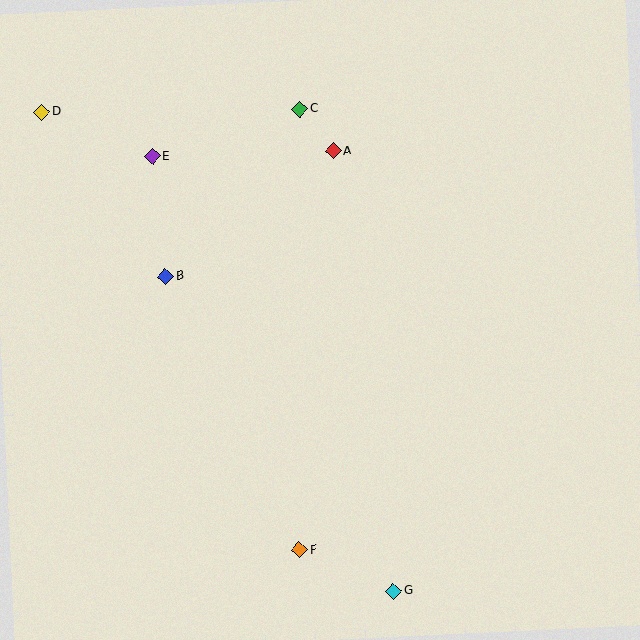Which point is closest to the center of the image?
Point B at (166, 277) is closest to the center.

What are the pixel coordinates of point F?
Point F is at (299, 550).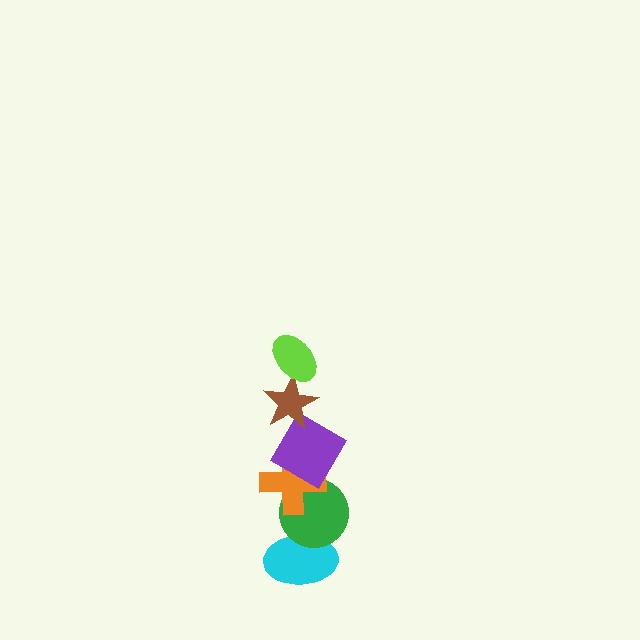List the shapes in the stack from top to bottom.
From top to bottom: the lime ellipse, the brown star, the purple diamond, the orange cross, the green circle, the cyan ellipse.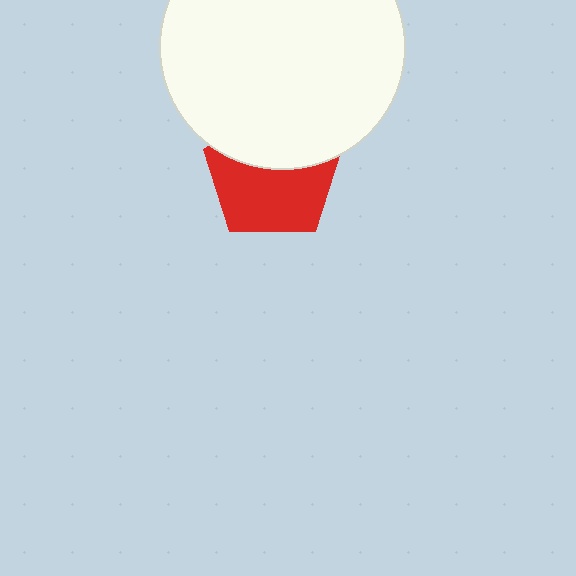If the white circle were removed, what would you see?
You would see the complete red pentagon.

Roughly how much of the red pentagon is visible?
About half of it is visible (roughly 58%).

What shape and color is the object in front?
The object in front is a white circle.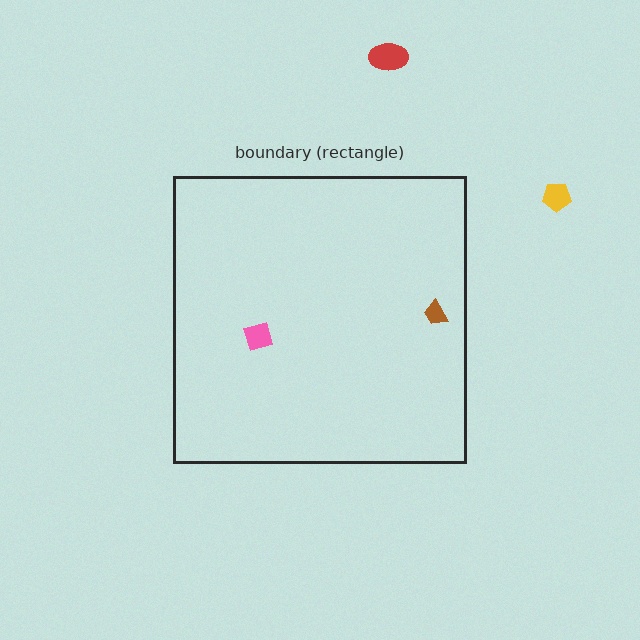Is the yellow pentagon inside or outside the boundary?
Outside.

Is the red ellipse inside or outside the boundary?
Outside.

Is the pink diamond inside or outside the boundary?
Inside.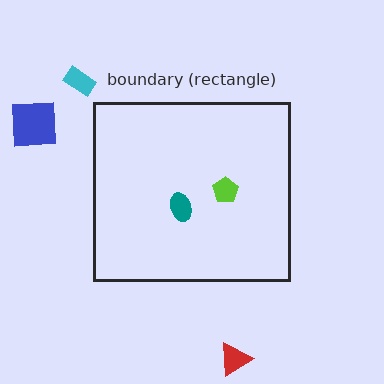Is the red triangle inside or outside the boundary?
Outside.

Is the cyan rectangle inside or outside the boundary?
Outside.